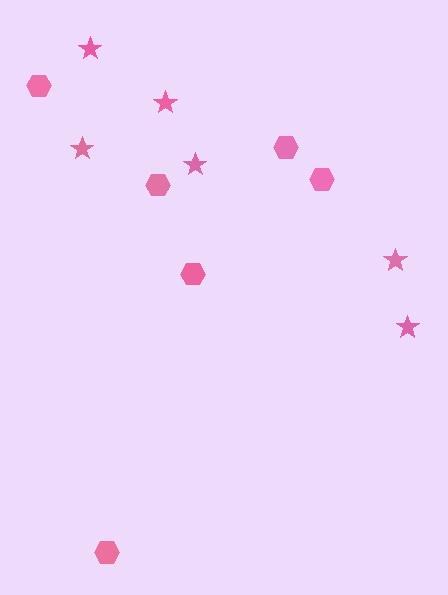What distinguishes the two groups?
There are 2 groups: one group of stars (6) and one group of hexagons (6).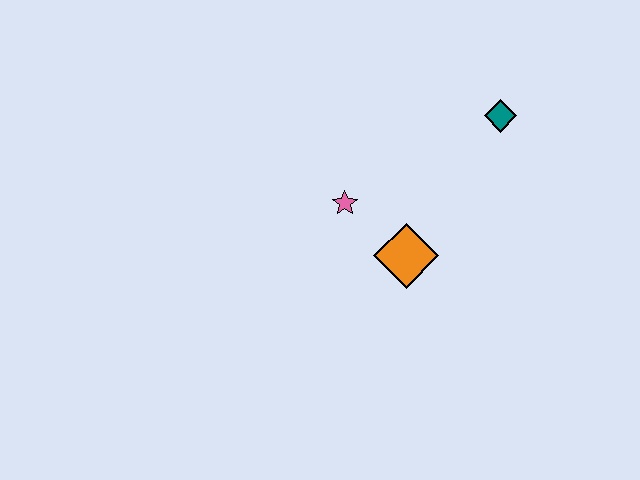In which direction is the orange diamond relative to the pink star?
The orange diamond is to the right of the pink star.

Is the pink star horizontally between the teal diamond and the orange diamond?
No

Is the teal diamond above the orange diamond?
Yes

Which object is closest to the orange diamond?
The pink star is closest to the orange diamond.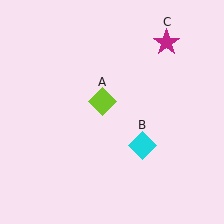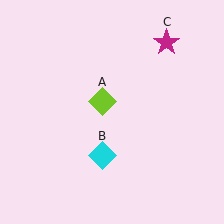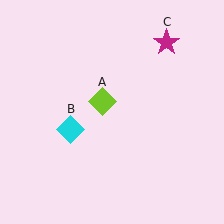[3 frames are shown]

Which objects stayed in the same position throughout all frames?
Lime diamond (object A) and magenta star (object C) remained stationary.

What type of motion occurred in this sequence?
The cyan diamond (object B) rotated clockwise around the center of the scene.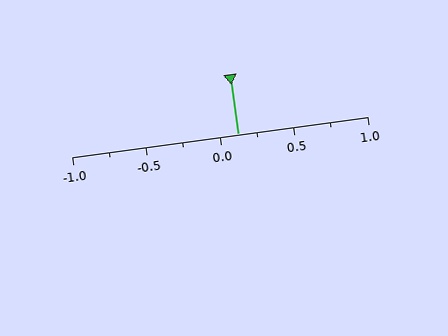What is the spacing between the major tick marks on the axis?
The major ticks are spaced 0.5 apart.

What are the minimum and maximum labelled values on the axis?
The axis runs from -1.0 to 1.0.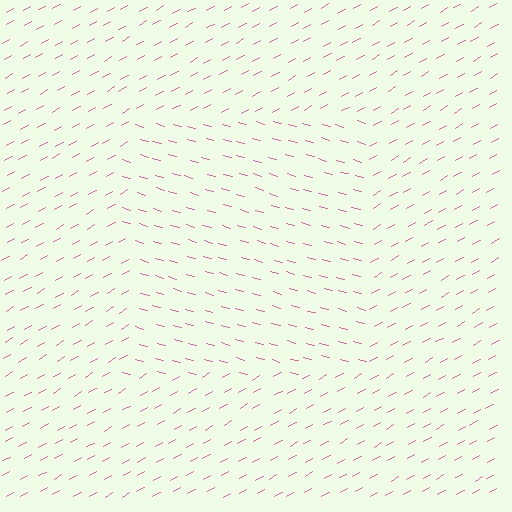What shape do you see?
I see a rectangle.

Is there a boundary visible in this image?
Yes, there is a texture boundary formed by a change in line orientation.